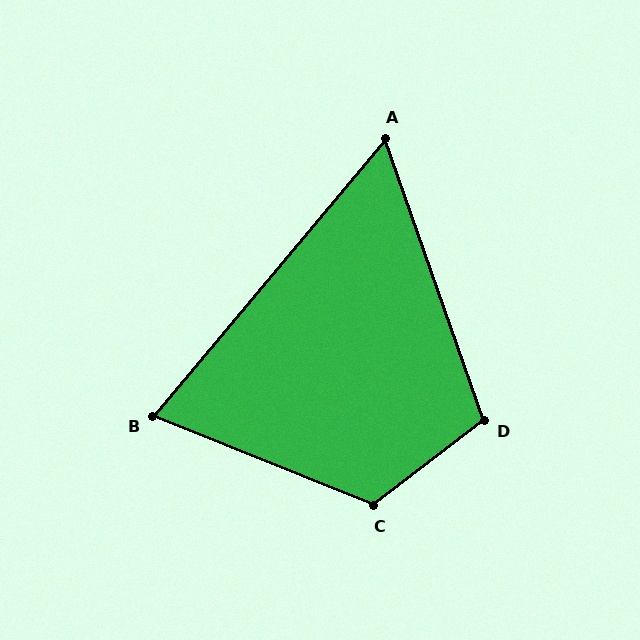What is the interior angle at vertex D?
Approximately 108 degrees (obtuse).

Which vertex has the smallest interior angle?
A, at approximately 59 degrees.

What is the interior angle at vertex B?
Approximately 72 degrees (acute).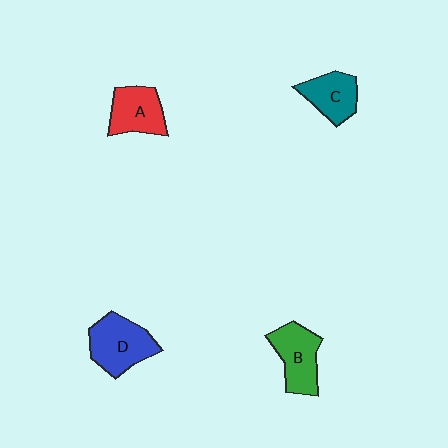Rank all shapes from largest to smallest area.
From largest to smallest: D (blue), B (green), A (red), C (teal).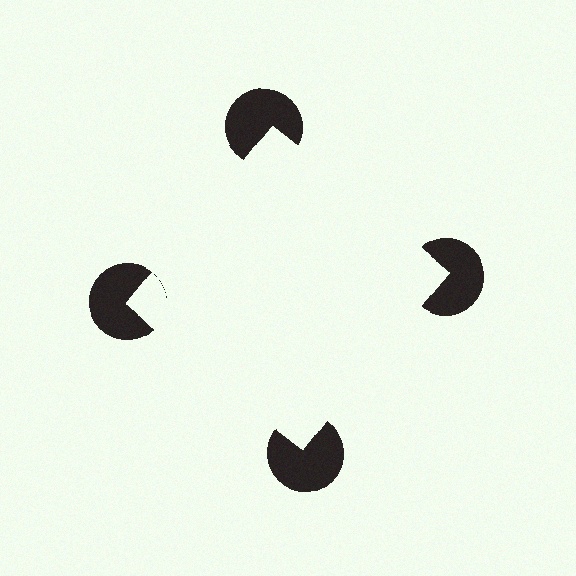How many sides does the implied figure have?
4 sides.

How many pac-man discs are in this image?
There are 4 — one at each vertex of the illusory square.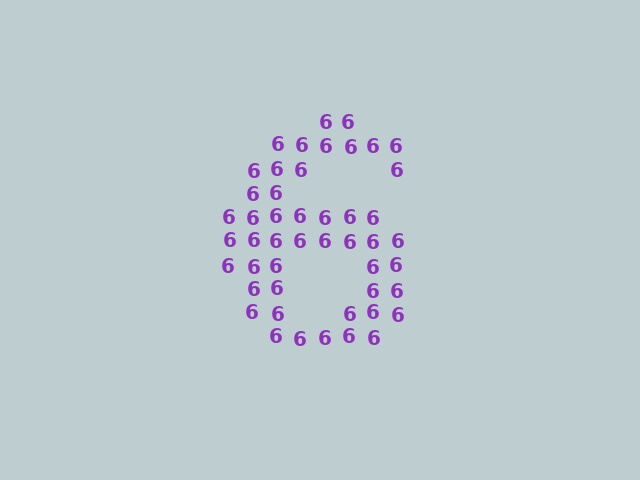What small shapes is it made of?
It is made of small digit 6's.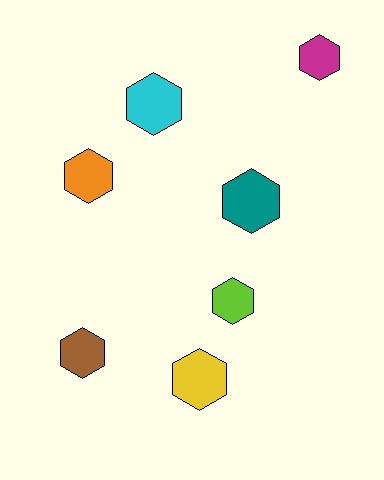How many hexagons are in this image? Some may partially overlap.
There are 7 hexagons.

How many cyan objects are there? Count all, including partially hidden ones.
There is 1 cyan object.